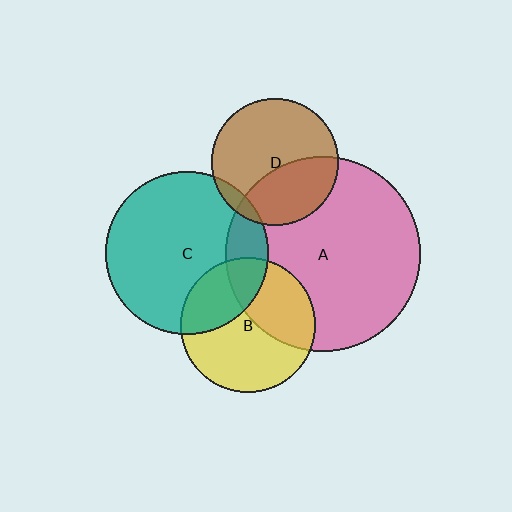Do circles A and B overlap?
Yes.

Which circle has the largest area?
Circle A (pink).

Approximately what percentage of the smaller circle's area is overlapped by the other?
Approximately 35%.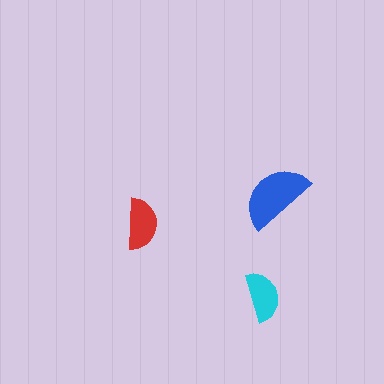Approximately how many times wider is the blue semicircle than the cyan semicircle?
About 1.5 times wider.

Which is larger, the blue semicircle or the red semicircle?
The blue one.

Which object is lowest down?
The cyan semicircle is bottommost.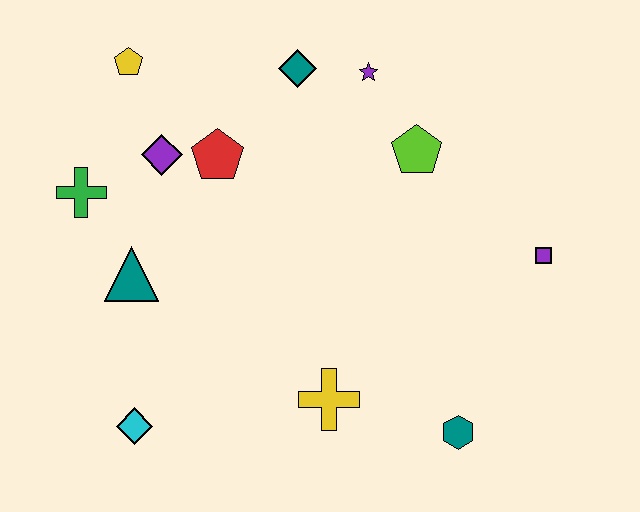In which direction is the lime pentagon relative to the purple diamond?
The lime pentagon is to the right of the purple diamond.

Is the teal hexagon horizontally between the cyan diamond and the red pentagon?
No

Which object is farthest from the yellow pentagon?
The teal hexagon is farthest from the yellow pentagon.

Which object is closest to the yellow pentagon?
The purple diamond is closest to the yellow pentagon.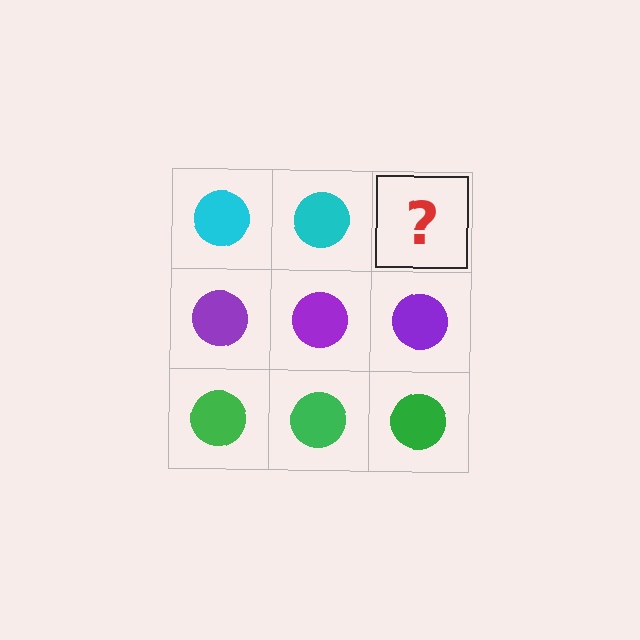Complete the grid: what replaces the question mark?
The question mark should be replaced with a cyan circle.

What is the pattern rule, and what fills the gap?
The rule is that each row has a consistent color. The gap should be filled with a cyan circle.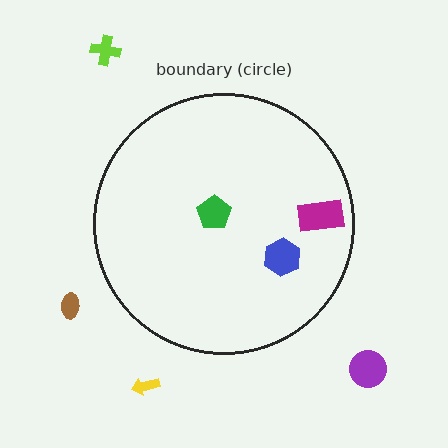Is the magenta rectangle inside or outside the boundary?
Inside.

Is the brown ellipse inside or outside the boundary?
Outside.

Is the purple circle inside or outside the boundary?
Outside.